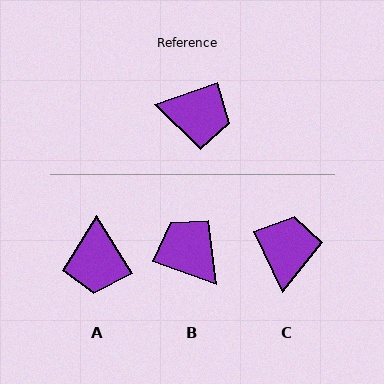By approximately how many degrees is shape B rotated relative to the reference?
Approximately 141 degrees counter-clockwise.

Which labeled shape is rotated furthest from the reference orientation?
B, about 141 degrees away.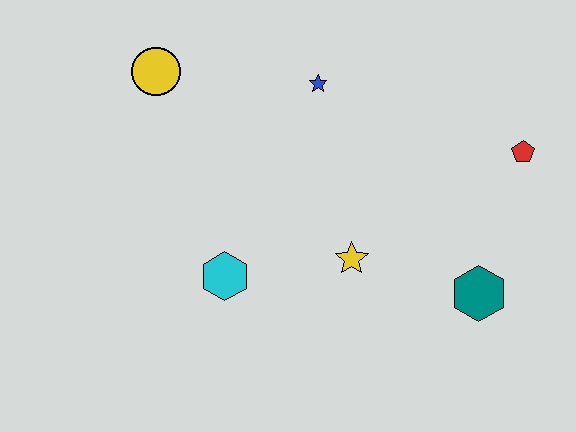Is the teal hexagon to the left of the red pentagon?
Yes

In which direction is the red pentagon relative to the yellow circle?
The red pentagon is to the right of the yellow circle.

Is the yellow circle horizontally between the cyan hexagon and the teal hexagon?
No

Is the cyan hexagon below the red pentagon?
Yes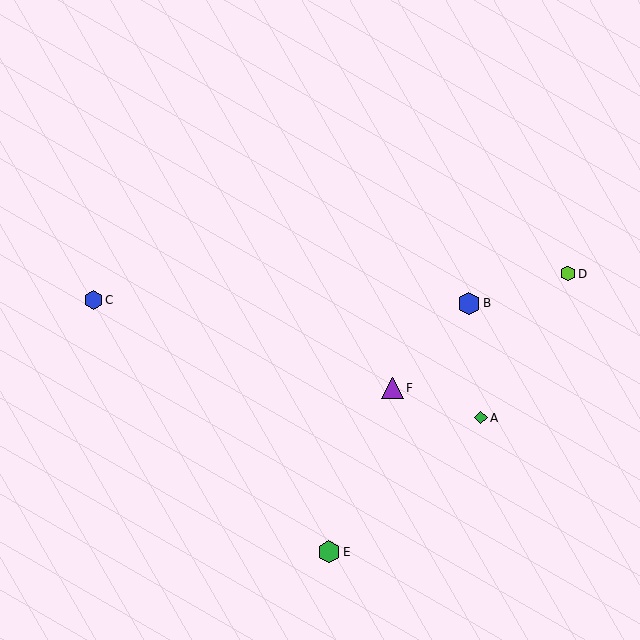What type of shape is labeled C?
Shape C is a blue hexagon.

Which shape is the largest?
The green hexagon (labeled E) is the largest.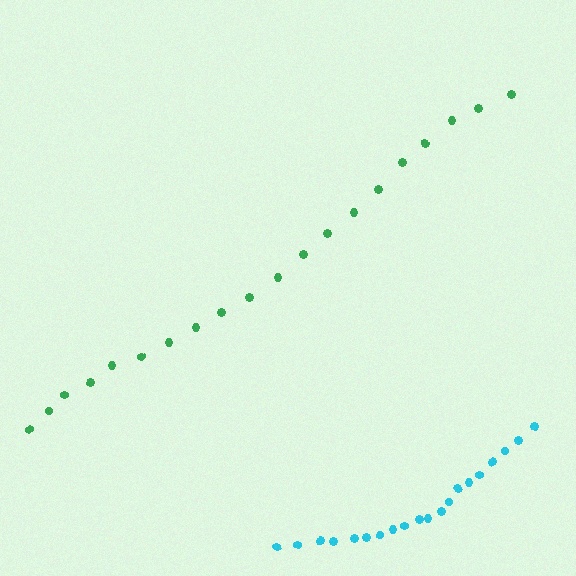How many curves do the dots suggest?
There are 2 distinct paths.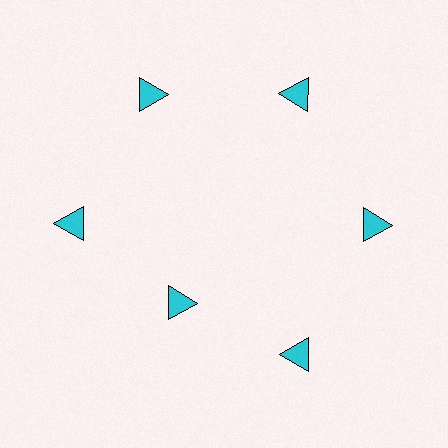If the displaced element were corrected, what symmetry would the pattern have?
It would have 6-fold rotational symmetry — the pattern would map onto itself every 60 degrees.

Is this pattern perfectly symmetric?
No. The 6 cyan triangles are arranged in a ring, but one element near the 7 o'clock position is pulled inward toward the center, breaking the 6-fold rotational symmetry.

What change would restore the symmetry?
The symmetry would be restored by moving it outward, back onto the ring so that all 6 triangles sit at equal angles and equal distance from the center.